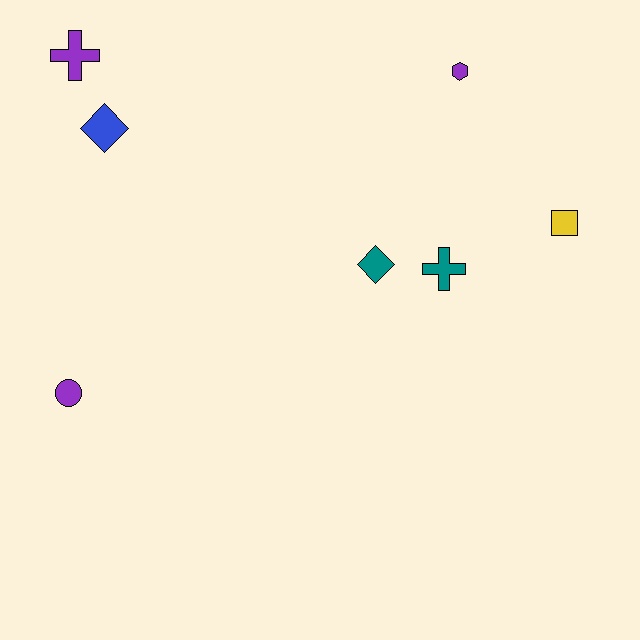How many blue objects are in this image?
There is 1 blue object.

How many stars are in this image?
There are no stars.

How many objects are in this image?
There are 7 objects.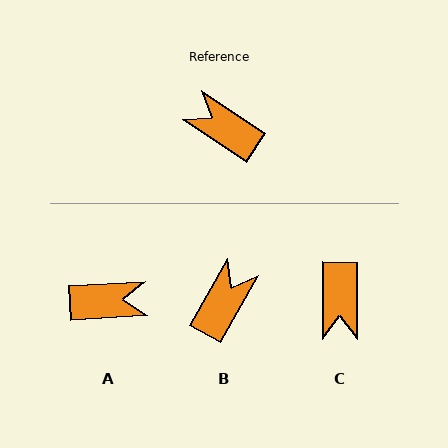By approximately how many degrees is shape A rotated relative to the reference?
Approximately 143 degrees clockwise.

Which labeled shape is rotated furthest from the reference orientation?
A, about 143 degrees away.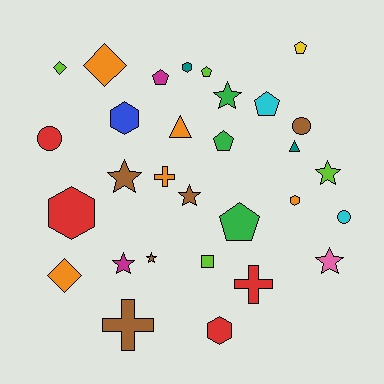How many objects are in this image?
There are 30 objects.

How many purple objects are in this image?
There are no purple objects.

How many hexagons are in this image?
There are 5 hexagons.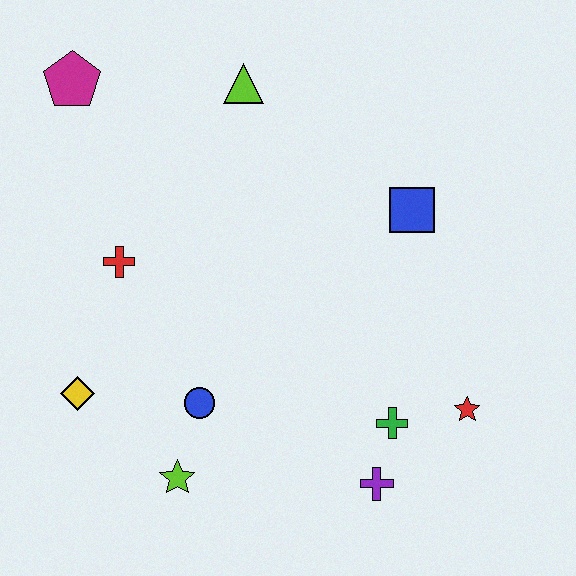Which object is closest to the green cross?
The purple cross is closest to the green cross.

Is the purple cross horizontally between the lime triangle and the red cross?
No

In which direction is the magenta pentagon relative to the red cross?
The magenta pentagon is above the red cross.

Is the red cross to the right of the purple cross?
No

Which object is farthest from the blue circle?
The magenta pentagon is farthest from the blue circle.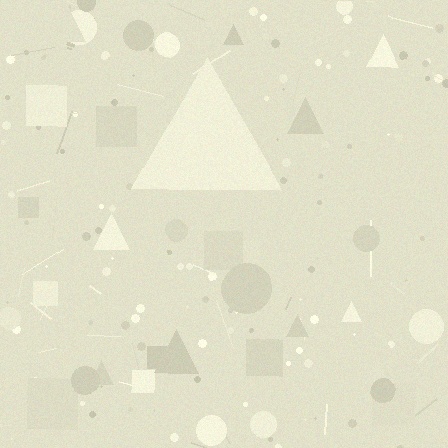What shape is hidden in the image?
A triangle is hidden in the image.